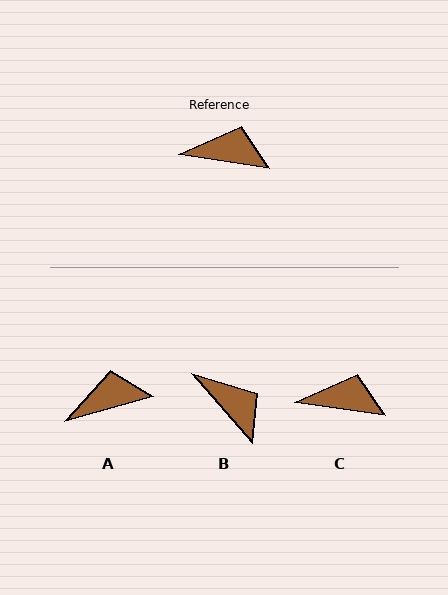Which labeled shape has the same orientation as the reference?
C.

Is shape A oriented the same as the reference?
No, it is off by about 24 degrees.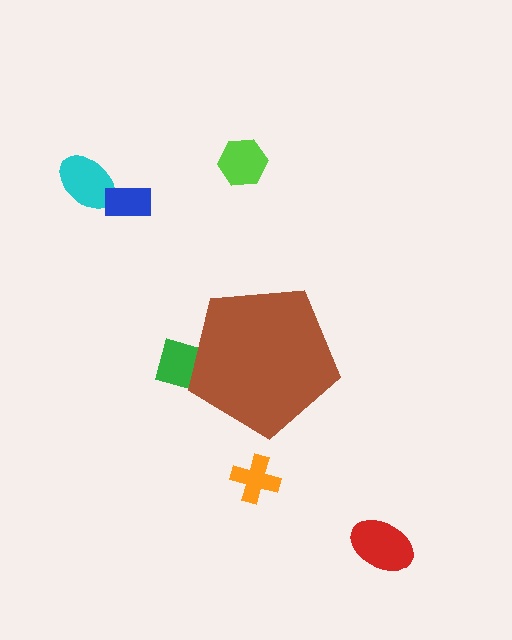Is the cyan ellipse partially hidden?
No, the cyan ellipse is fully visible.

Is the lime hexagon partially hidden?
No, the lime hexagon is fully visible.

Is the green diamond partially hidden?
Yes, the green diamond is partially hidden behind the brown pentagon.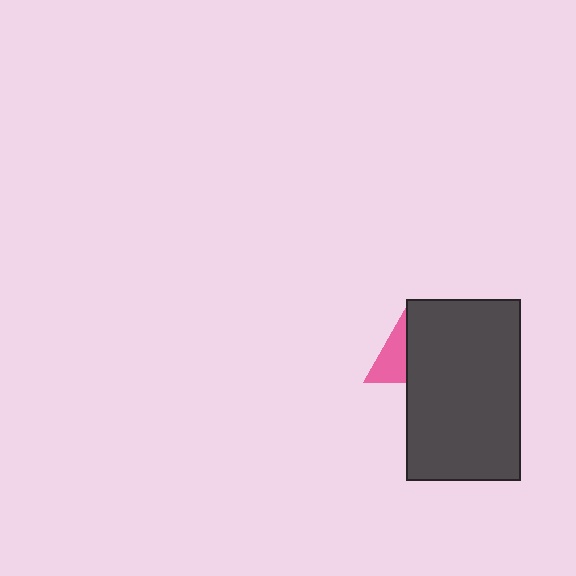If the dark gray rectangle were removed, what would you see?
You would see the complete pink triangle.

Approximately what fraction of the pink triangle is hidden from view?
Roughly 56% of the pink triangle is hidden behind the dark gray rectangle.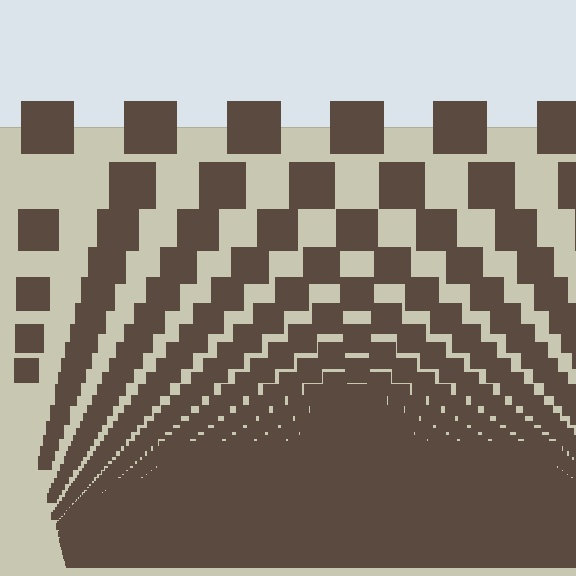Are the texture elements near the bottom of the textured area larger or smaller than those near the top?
Smaller. The gradient is inverted — elements near the bottom are smaller and denser.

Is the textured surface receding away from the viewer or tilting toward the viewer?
The surface appears to tilt toward the viewer. Texture elements get larger and sparser toward the top.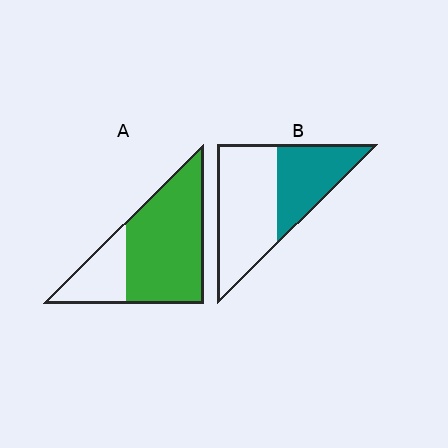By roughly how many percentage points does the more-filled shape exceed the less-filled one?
By roughly 35 percentage points (A over B).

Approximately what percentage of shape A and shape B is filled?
A is approximately 75% and B is approximately 40%.